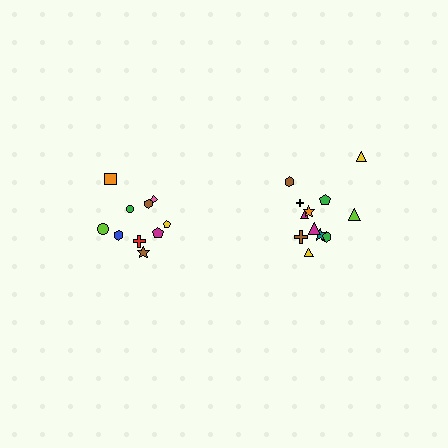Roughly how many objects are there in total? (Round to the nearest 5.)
Roughly 20 objects in total.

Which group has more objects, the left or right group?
The right group.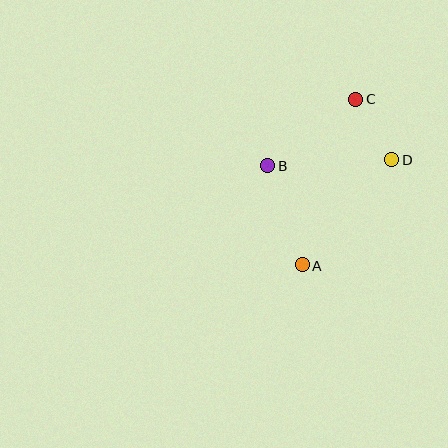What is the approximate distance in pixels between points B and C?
The distance between B and C is approximately 110 pixels.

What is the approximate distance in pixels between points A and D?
The distance between A and D is approximately 139 pixels.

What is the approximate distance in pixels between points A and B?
The distance between A and B is approximately 105 pixels.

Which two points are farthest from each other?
Points A and C are farthest from each other.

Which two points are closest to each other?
Points C and D are closest to each other.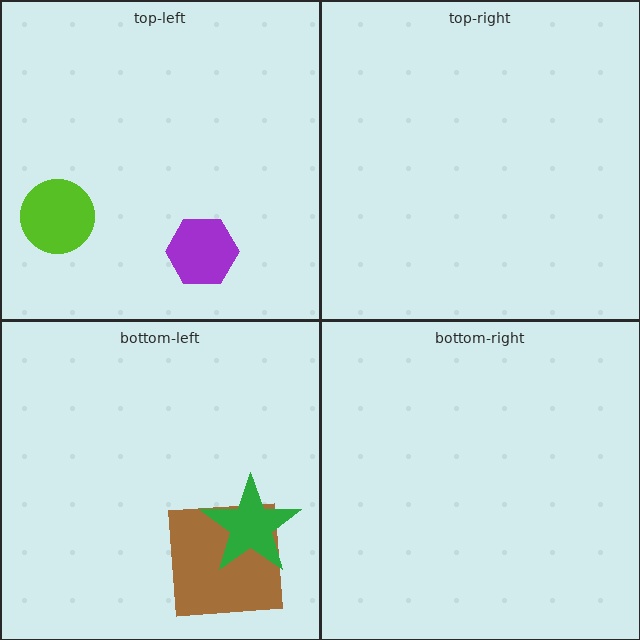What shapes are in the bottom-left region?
The brown square, the green star.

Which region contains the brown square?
The bottom-left region.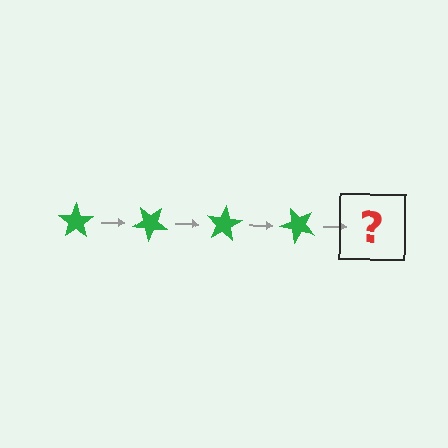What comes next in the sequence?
The next element should be a green star rotated 160 degrees.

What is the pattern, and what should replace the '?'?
The pattern is that the star rotates 40 degrees each step. The '?' should be a green star rotated 160 degrees.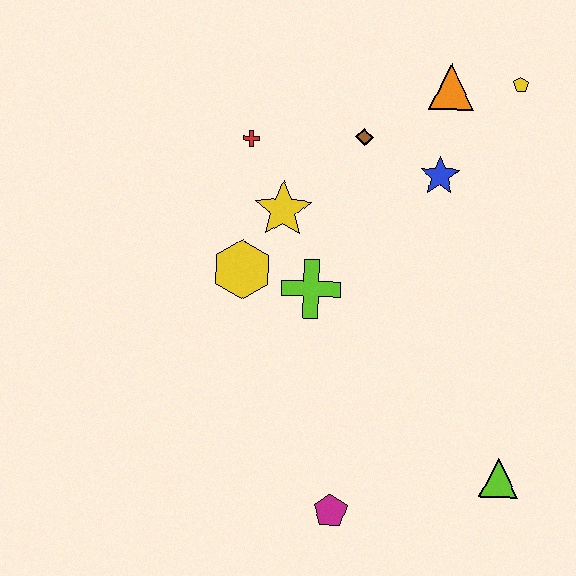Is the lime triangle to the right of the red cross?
Yes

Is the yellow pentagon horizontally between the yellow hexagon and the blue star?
No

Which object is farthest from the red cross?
The lime triangle is farthest from the red cross.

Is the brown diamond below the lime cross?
No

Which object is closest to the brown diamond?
The blue star is closest to the brown diamond.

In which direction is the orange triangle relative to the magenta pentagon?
The orange triangle is above the magenta pentagon.